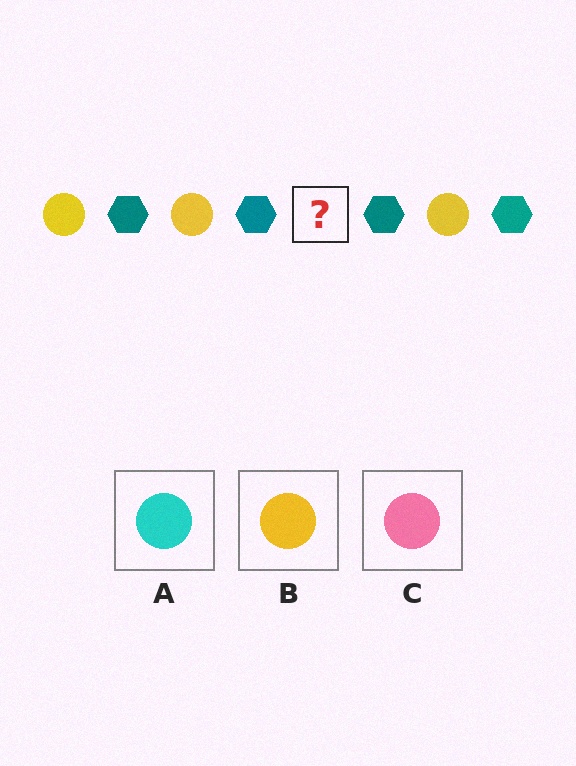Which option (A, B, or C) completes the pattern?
B.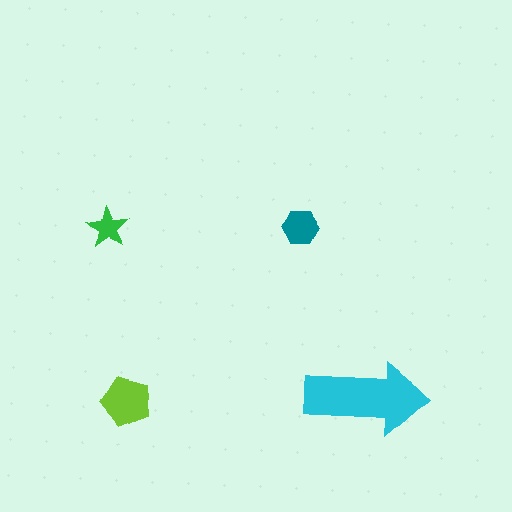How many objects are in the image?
There are 4 objects in the image.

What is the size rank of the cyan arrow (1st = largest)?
1st.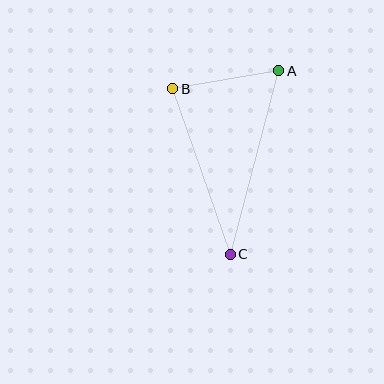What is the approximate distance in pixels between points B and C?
The distance between B and C is approximately 175 pixels.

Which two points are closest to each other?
Points A and B are closest to each other.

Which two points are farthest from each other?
Points A and C are farthest from each other.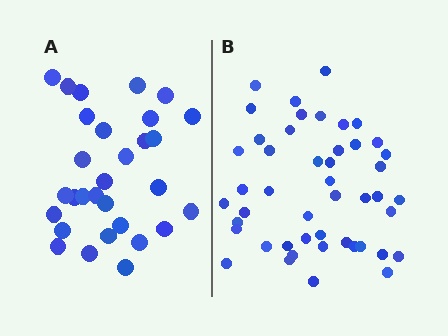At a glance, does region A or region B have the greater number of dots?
Region B (the right region) has more dots.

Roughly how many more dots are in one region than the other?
Region B has approximately 15 more dots than region A.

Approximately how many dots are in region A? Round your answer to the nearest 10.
About 30 dots.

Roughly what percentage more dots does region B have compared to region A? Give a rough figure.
About 55% more.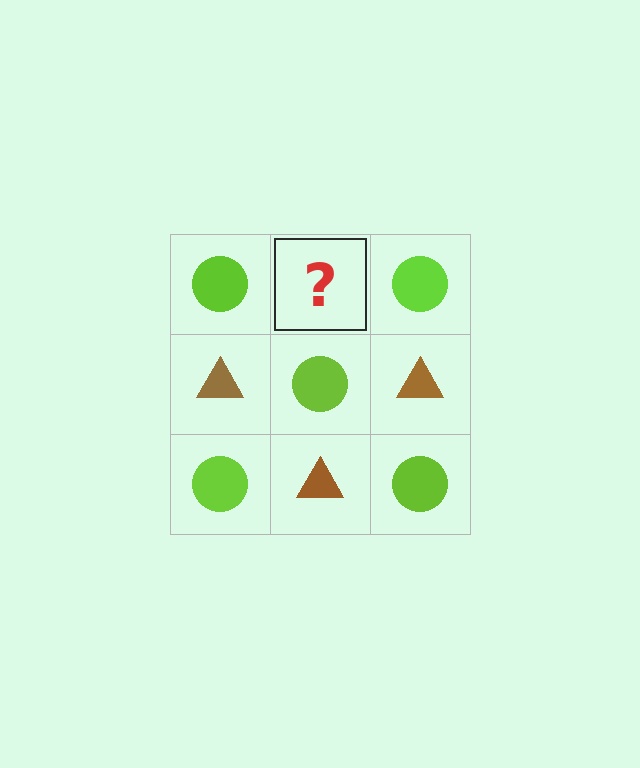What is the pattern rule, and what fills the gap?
The rule is that it alternates lime circle and brown triangle in a checkerboard pattern. The gap should be filled with a brown triangle.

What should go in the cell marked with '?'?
The missing cell should contain a brown triangle.